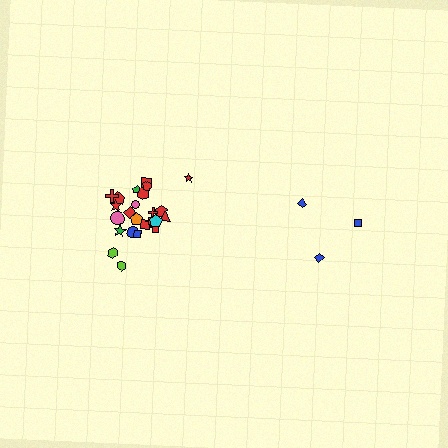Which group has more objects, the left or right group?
The left group.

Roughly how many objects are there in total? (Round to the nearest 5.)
Roughly 30 objects in total.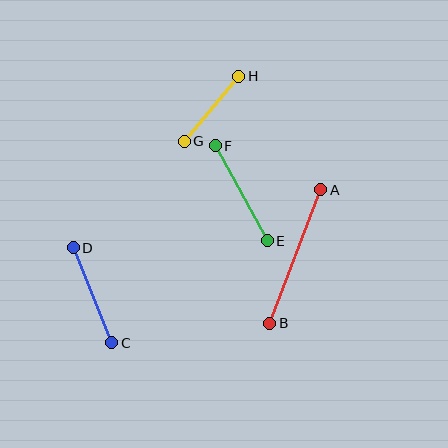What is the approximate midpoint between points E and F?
The midpoint is at approximately (241, 193) pixels.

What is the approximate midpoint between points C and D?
The midpoint is at approximately (93, 295) pixels.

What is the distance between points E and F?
The distance is approximately 108 pixels.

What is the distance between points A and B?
The distance is approximately 143 pixels.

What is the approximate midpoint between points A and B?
The midpoint is at approximately (295, 256) pixels.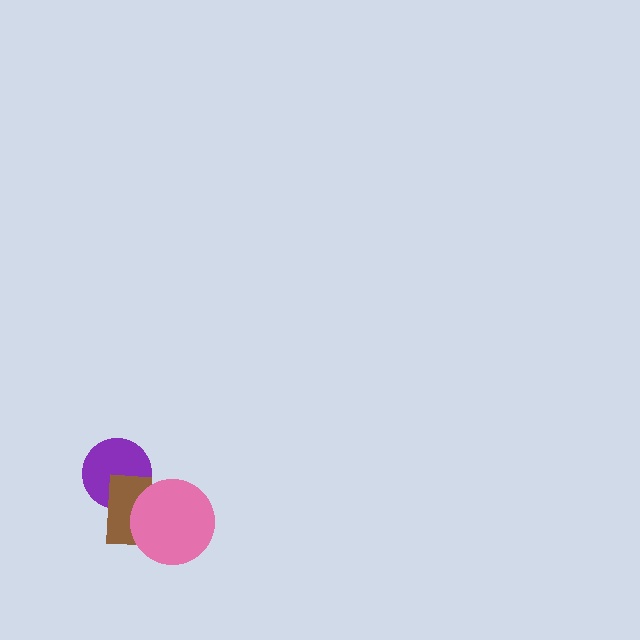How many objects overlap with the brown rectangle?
2 objects overlap with the brown rectangle.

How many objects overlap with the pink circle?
1 object overlaps with the pink circle.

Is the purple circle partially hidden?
Yes, it is partially covered by another shape.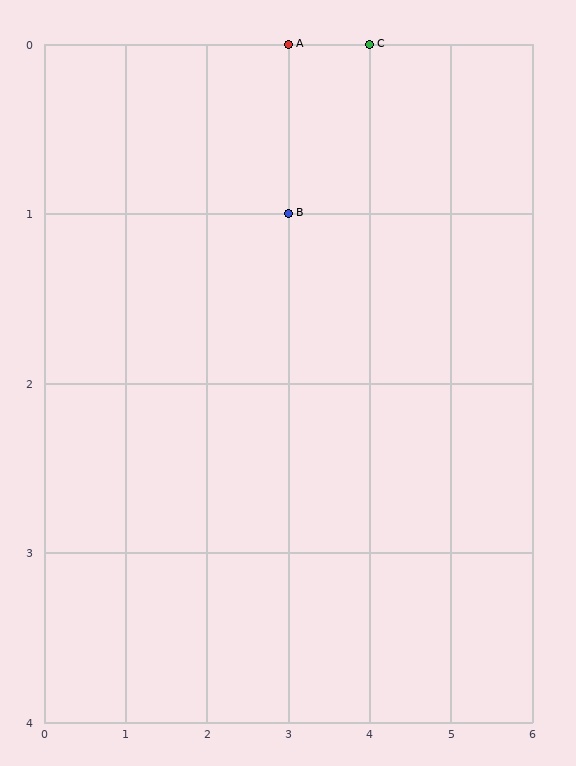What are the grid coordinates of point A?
Point A is at grid coordinates (3, 0).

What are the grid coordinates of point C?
Point C is at grid coordinates (4, 0).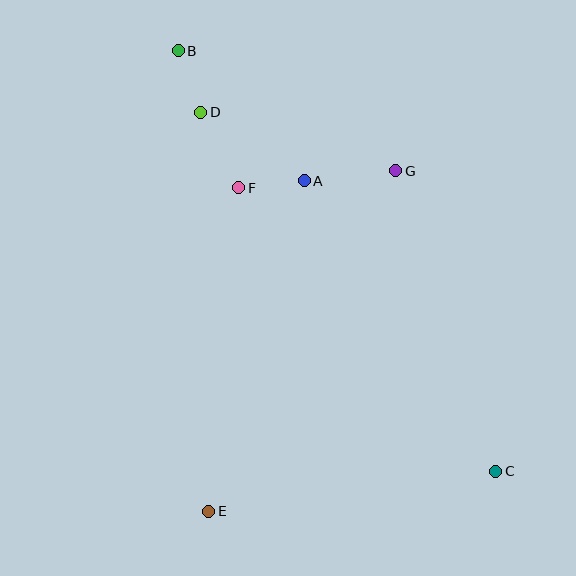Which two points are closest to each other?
Points B and D are closest to each other.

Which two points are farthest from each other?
Points B and C are farthest from each other.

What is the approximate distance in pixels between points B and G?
The distance between B and G is approximately 248 pixels.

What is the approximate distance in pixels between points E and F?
The distance between E and F is approximately 325 pixels.